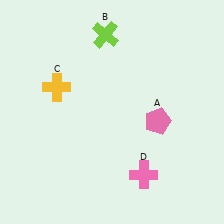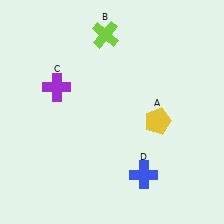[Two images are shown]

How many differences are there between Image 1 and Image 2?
There are 3 differences between the two images.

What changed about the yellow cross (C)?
In Image 1, C is yellow. In Image 2, it changed to purple.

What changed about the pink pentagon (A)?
In Image 1, A is pink. In Image 2, it changed to yellow.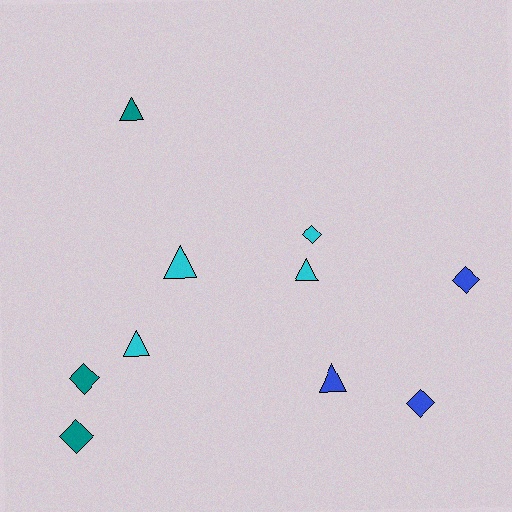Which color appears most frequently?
Cyan, with 4 objects.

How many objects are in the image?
There are 10 objects.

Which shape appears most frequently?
Diamond, with 5 objects.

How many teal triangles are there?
There is 1 teal triangle.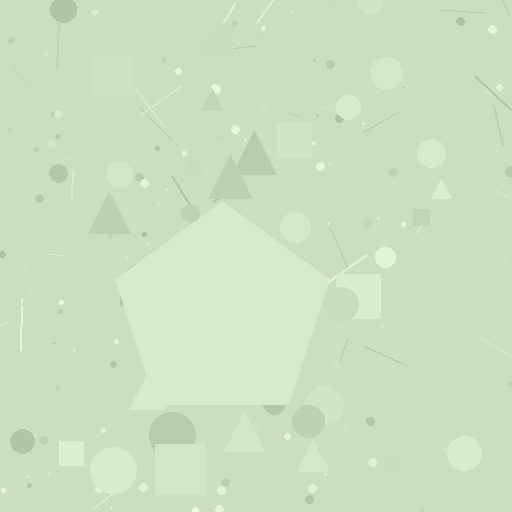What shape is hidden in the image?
A pentagon is hidden in the image.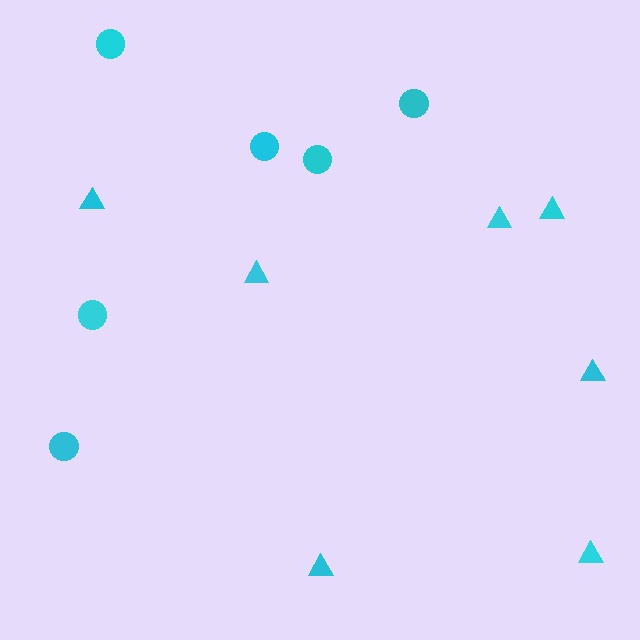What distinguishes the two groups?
There are 2 groups: one group of circles (6) and one group of triangles (7).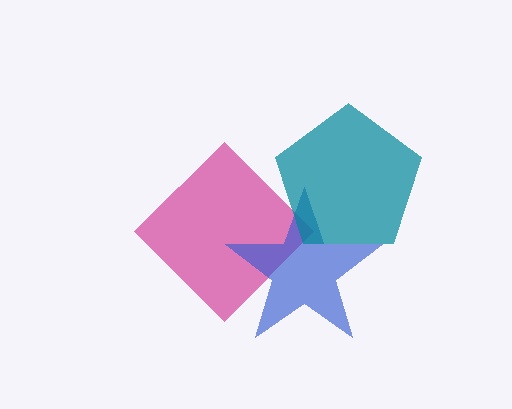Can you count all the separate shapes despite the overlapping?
Yes, there are 3 separate shapes.